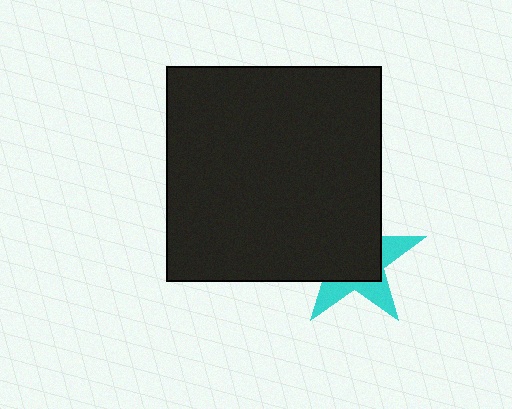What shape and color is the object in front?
The object in front is a black square.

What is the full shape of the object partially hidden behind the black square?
The partially hidden object is a cyan star.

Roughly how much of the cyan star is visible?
A small part of it is visible (roughly 37%).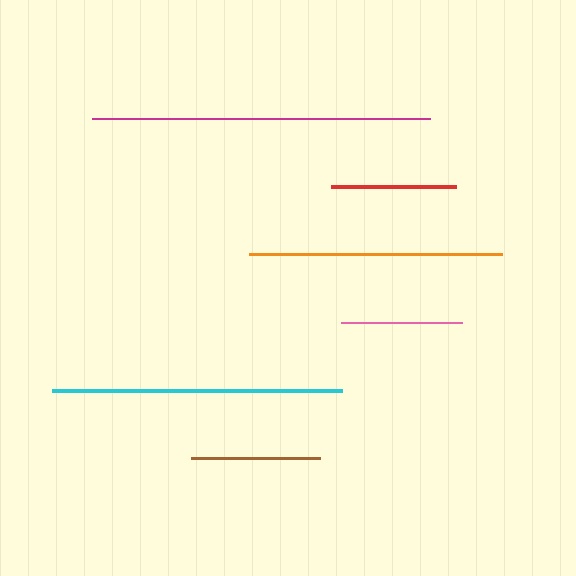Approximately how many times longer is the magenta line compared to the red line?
The magenta line is approximately 2.7 times the length of the red line.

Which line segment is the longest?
The magenta line is the longest at approximately 338 pixels.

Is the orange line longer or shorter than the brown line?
The orange line is longer than the brown line.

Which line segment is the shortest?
The pink line is the shortest at approximately 121 pixels.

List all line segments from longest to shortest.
From longest to shortest: magenta, cyan, orange, brown, red, pink.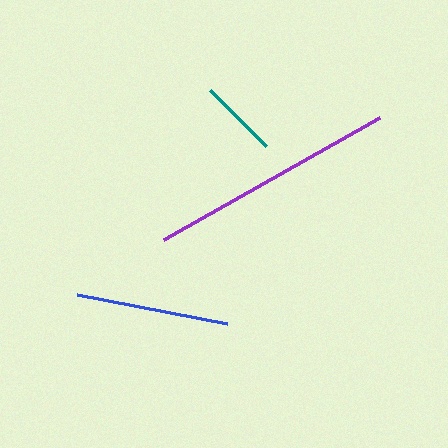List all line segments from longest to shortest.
From longest to shortest: purple, blue, teal.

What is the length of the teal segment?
The teal segment is approximately 79 pixels long.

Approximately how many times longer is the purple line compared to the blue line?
The purple line is approximately 1.6 times the length of the blue line.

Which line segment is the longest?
The purple line is the longest at approximately 248 pixels.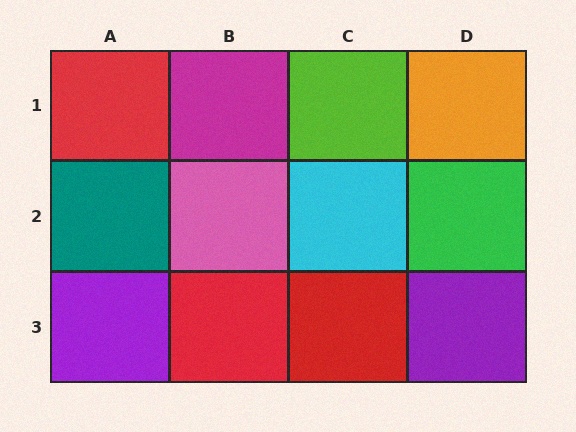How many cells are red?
3 cells are red.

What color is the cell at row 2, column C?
Cyan.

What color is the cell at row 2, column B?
Pink.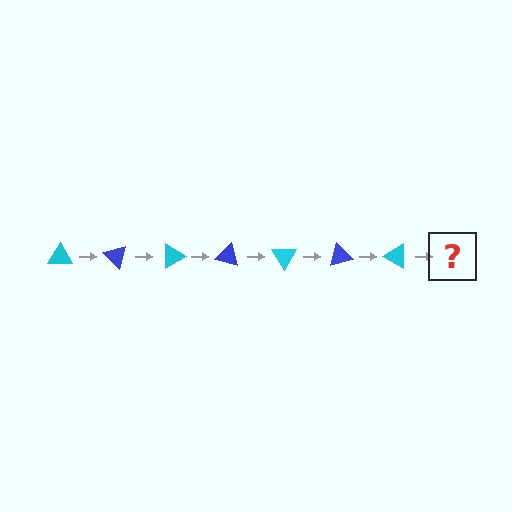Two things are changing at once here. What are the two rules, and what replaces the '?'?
The two rules are that it rotates 45 degrees each step and the color cycles through cyan and blue. The '?' should be a blue triangle, rotated 315 degrees from the start.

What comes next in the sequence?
The next element should be a blue triangle, rotated 315 degrees from the start.